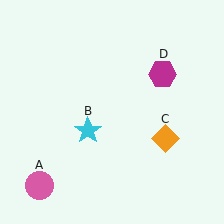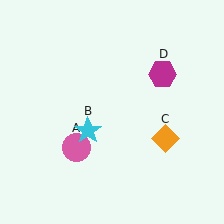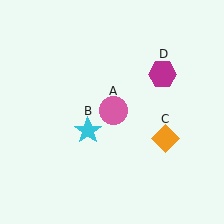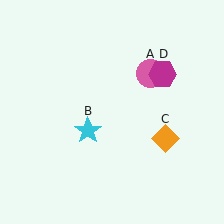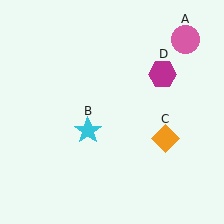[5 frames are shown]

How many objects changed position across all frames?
1 object changed position: pink circle (object A).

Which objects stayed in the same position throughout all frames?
Cyan star (object B) and orange diamond (object C) and magenta hexagon (object D) remained stationary.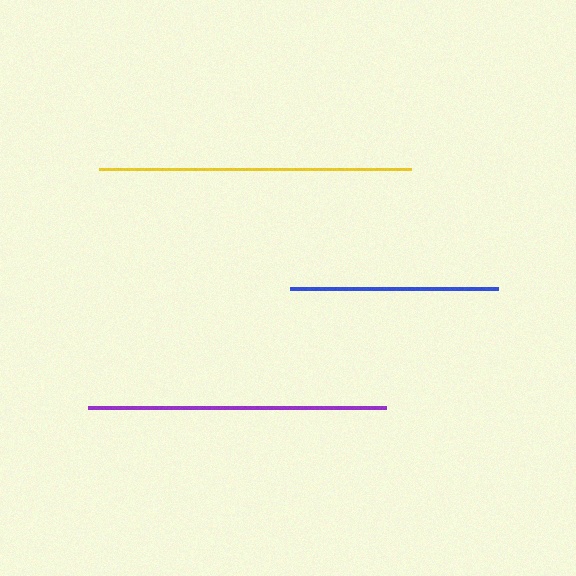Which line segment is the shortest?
The blue line is the shortest at approximately 207 pixels.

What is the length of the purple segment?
The purple segment is approximately 298 pixels long.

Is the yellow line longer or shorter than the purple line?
The yellow line is longer than the purple line.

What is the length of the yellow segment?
The yellow segment is approximately 312 pixels long.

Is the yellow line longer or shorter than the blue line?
The yellow line is longer than the blue line.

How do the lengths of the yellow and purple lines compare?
The yellow and purple lines are approximately the same length.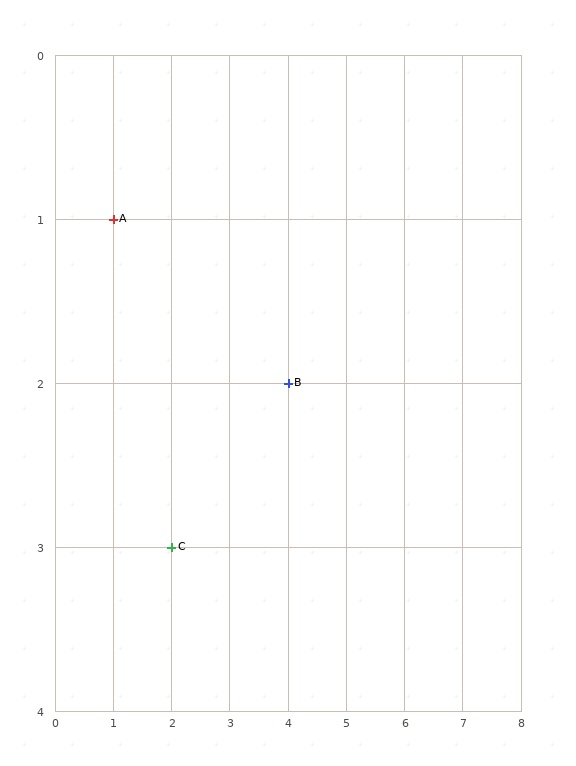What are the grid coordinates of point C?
Point C is at grid coordinates (2, 3).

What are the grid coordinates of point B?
Point B is at grid coordinates (4, 2).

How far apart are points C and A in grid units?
Points C and A are 1 column and 2 rows apart (about 2.2 grid units diagonally).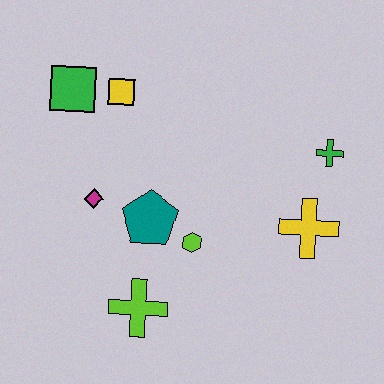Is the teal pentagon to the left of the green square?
No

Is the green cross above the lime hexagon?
Yes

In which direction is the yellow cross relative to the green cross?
The yellow cross is below the green cross.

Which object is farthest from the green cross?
The green square is farthest from the green cross.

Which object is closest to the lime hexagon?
The teal pentagon is closest to the lime hexagon.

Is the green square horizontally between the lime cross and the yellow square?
No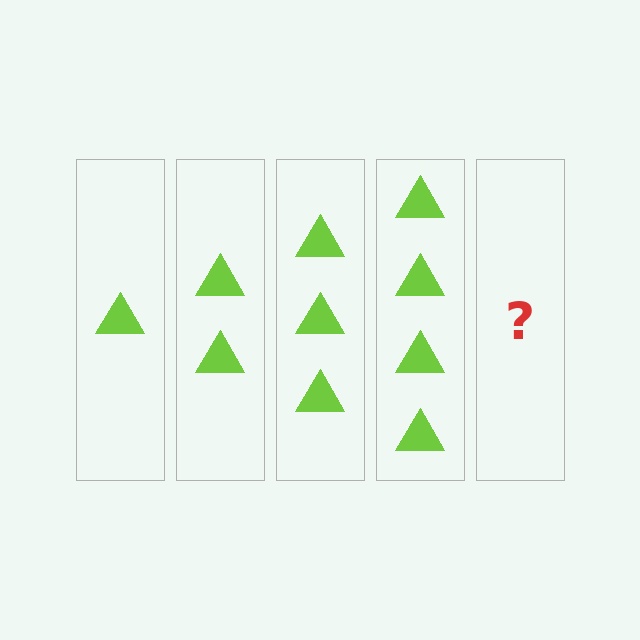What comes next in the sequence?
The next element should be 5 triangles.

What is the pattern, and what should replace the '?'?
The pattern is that each step adds one more triangle. The '?' should be 5 triangles.